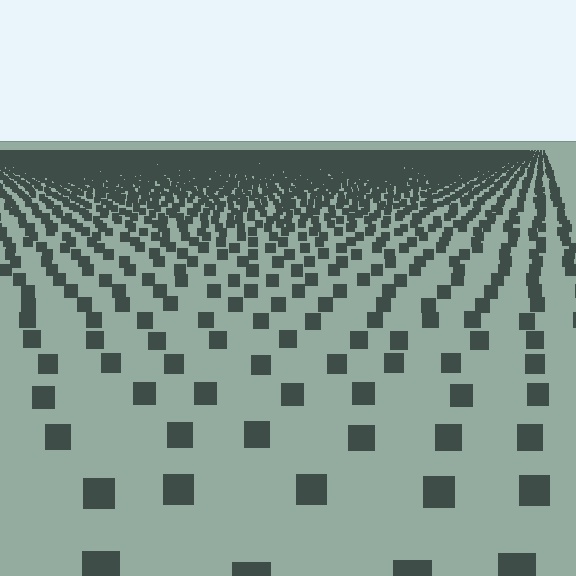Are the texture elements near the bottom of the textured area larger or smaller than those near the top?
Larger. Near the bottom, elements are closer to the viewer and appear at a bigger on-screen size.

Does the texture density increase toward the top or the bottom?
Density increases toward the top.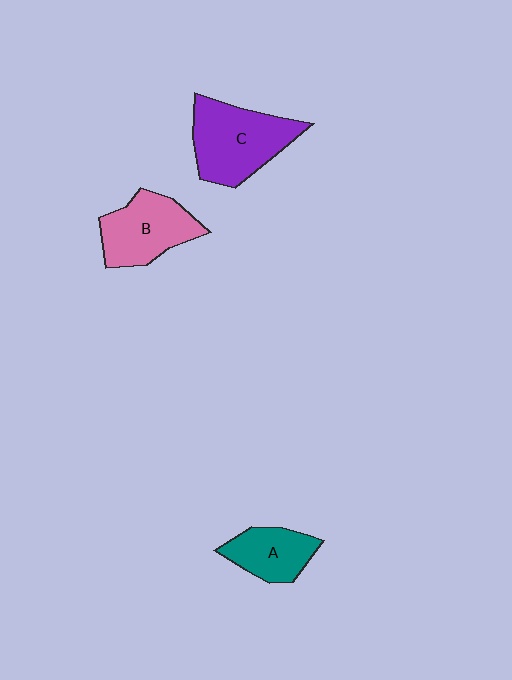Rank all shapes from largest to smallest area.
From largest to smallest: C (purple), B (pink), A (teal).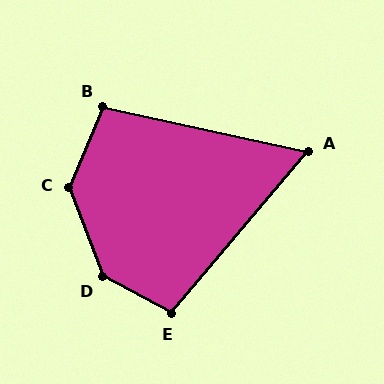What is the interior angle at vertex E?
Approximately 102 degrees (obtuse).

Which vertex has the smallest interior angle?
A, at approximately 62 degrees.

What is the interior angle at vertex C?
Approximately 136 degrees (obtuse).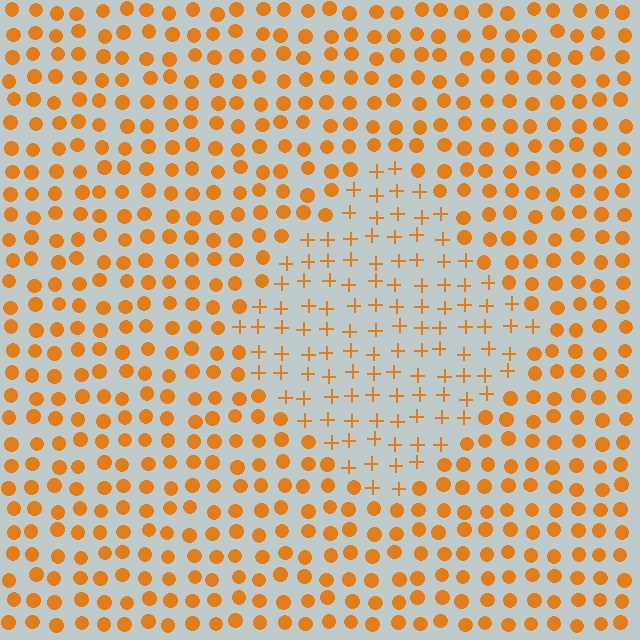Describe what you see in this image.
The image is filled with small orange elements arranged in a uniform grid. A diamond-shaped region contains plus signs, while the surrounding area contains circles. The boundary is defined purely by the change in element shape.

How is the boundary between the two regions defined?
The boundary is defined by a change in element shape: plus signs inside vs. circles outside. All elements share the same color and spacing.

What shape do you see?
I see a diamond.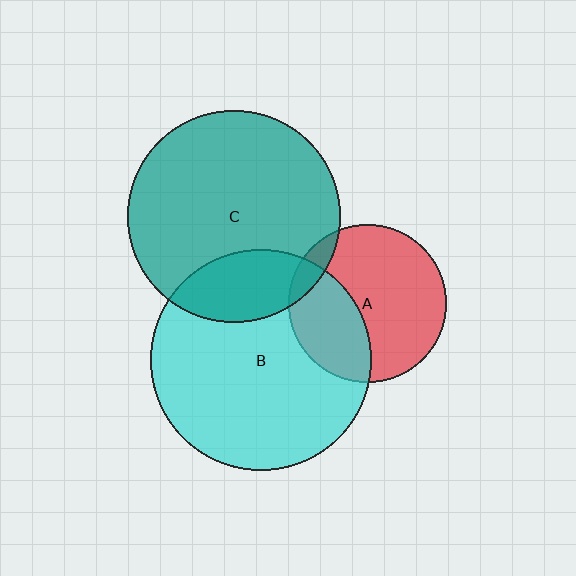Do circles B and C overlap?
Yes.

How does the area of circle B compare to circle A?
Approximately 2.0 times.